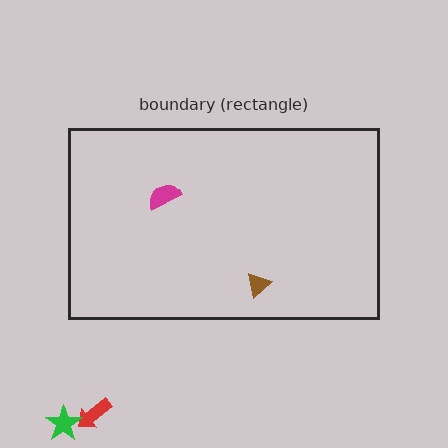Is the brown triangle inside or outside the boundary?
Inside.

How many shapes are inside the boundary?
2 inside, 2 outside.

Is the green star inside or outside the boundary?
Outside.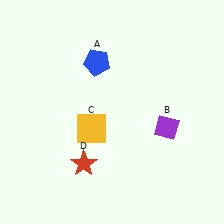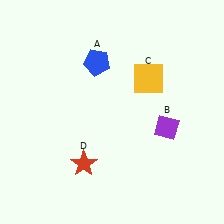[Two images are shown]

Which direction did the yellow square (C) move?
The yellow square (C) moved right.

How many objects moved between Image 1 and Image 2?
1 object moved between the two images.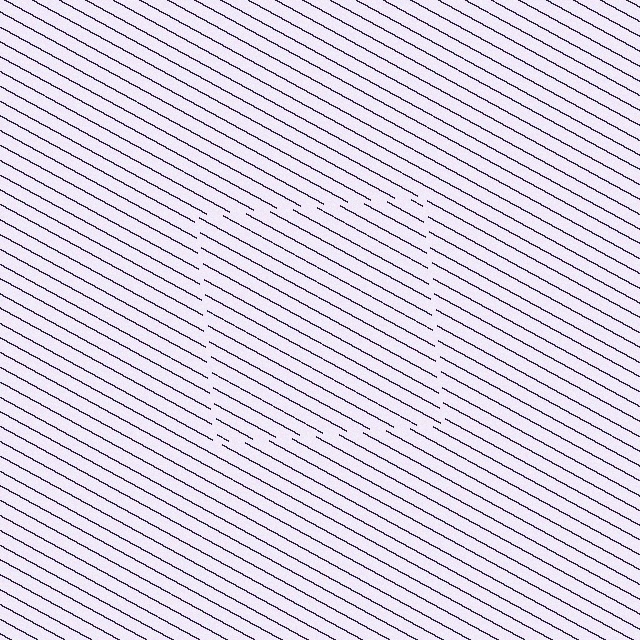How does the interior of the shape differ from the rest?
The interior of the shape contains the same grating, shifted by half a period — the contour is defined by the phase discontinuity where line-ends from the inner and outer gratings abut.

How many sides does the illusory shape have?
4 sides — the line-ends trace a square.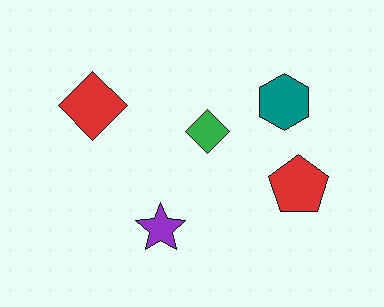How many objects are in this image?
There are 5 objects.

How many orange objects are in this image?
There are no orange objects.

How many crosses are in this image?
There are no crosses.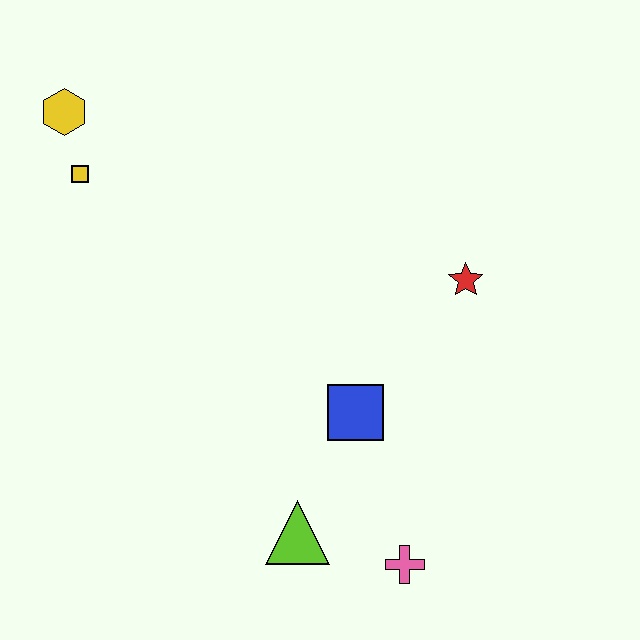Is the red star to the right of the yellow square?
Yes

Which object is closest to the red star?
The blue square is closest to the red star.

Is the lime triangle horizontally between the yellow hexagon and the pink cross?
Yes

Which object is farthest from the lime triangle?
The yellow hexagon is farthest from the lime triangle.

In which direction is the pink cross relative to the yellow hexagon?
The pink cross is below the yellow hexagon.